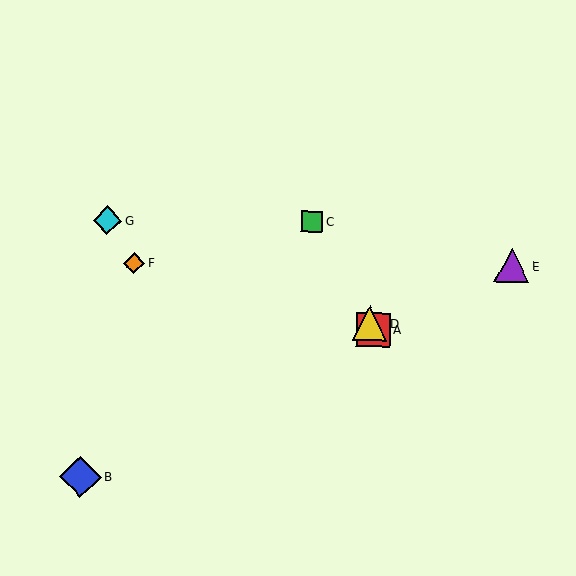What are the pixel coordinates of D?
Object D is at (370, 323).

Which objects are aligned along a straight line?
Objects A, C, D are aligned along a straight line.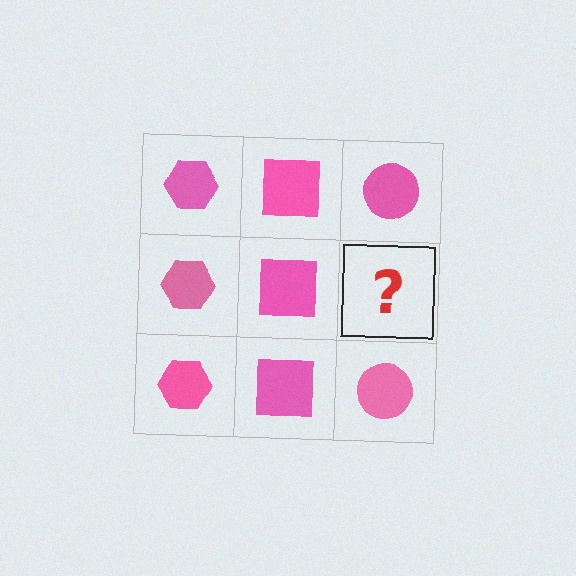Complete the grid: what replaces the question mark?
The question mark should be replaced with a pink circle.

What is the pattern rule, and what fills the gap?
The rule is that each column has a consistent shape. The gap should be filled with a pink circle.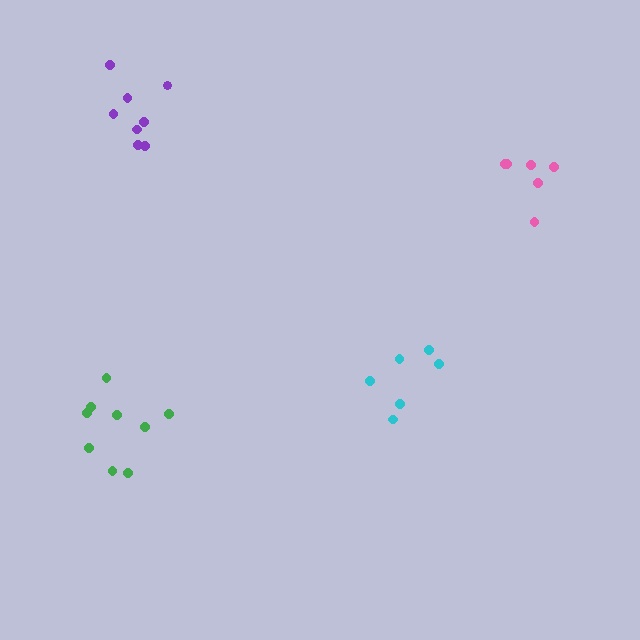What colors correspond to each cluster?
The clusters are colored: purple, pink, green, cyan.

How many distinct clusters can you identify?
There are 4 distinct clusters.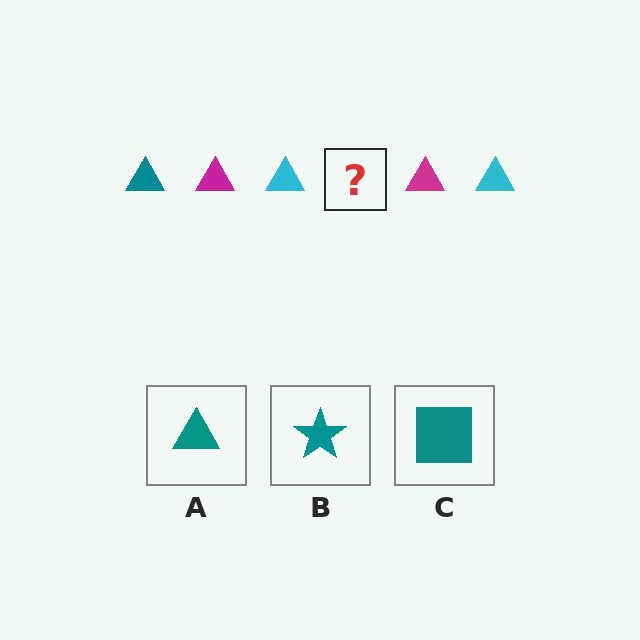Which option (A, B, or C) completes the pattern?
A.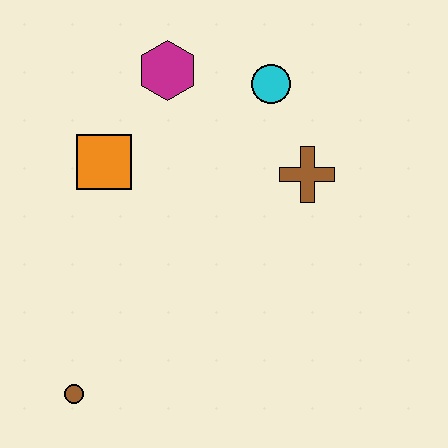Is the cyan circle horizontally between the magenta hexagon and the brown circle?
No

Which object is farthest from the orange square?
The brown circle is farthest from the orange square.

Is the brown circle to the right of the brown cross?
No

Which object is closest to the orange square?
The magenta hexagon is closest to the orange square.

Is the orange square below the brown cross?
No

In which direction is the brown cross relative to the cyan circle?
The brown cross is below the cyan circle.